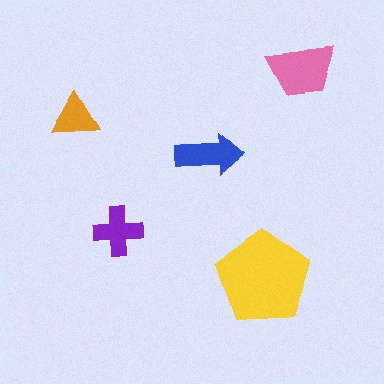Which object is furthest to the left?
The orange triangle is leftmost.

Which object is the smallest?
The orange triangle.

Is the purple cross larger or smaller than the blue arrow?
Smaller.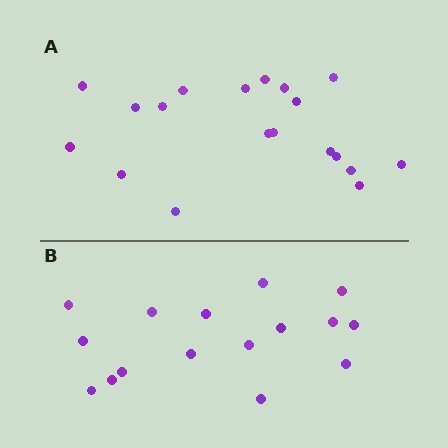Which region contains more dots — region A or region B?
Region A (the top region) has more dots.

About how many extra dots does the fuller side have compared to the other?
Region A has just a few more — roughly 2 or 3 more dots than region B.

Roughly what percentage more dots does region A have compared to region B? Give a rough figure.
About 20% more.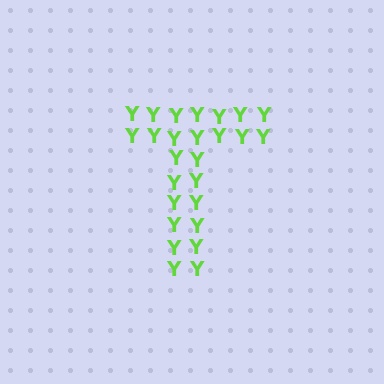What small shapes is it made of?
It is made of small letter Y's.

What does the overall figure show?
The overall figure shows the letter T.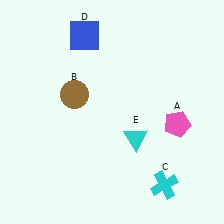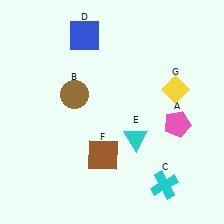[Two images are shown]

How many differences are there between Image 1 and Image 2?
There are 2 differences between the two images.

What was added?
A brown square (F), a yellow diamond (G) were added in Image 2.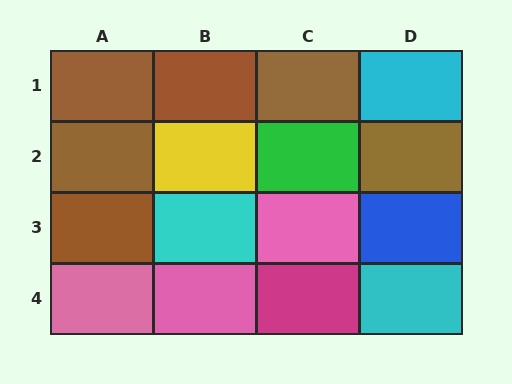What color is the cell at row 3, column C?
Pink.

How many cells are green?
1 cell is green.